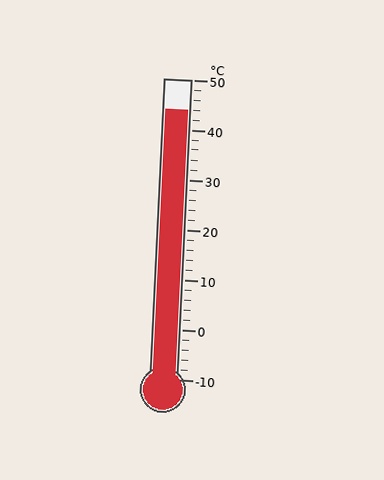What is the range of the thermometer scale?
The thermometer scale ranges from -10°C to 50°C.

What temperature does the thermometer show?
The thermometer shows approximately 44°C.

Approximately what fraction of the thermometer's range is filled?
The thermometer is filled to approximately 90% of its range.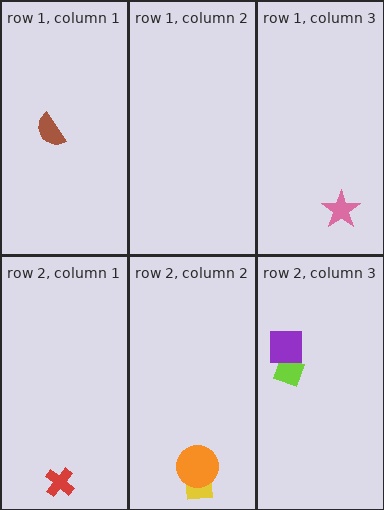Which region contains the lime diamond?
The row 2, column 3 region.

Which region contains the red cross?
The row 2, column 1 region.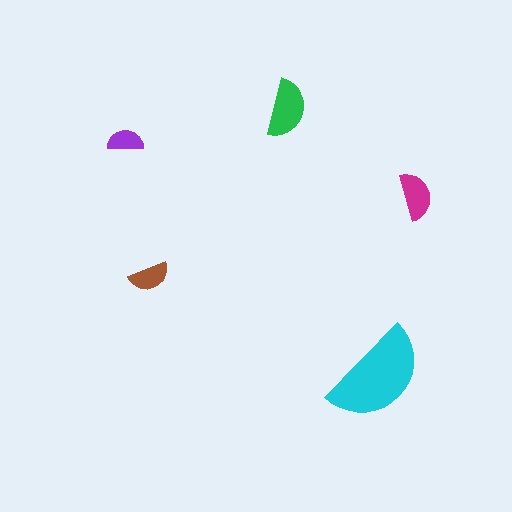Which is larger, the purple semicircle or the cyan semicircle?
The cyan one.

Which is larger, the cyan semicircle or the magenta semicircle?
The cyan one.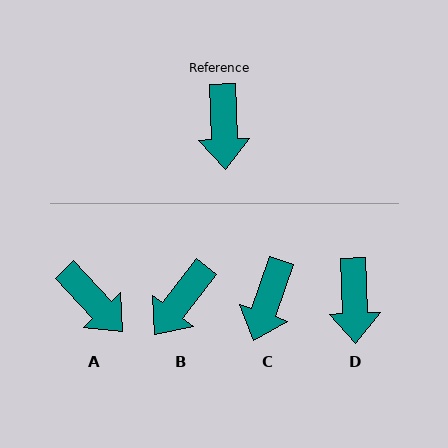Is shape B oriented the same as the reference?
No, it is off by about 39 degrees.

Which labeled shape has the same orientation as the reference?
D.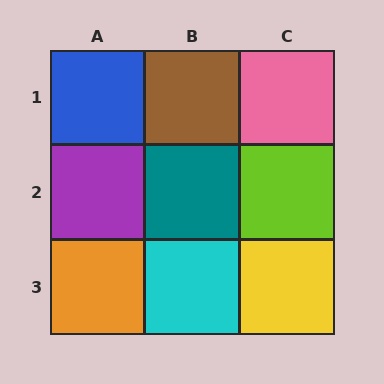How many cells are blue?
1 cell is blue.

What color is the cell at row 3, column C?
Yellow.